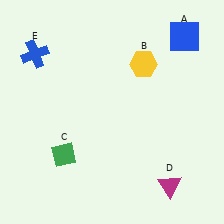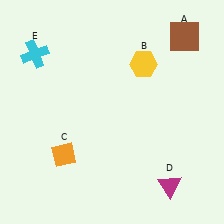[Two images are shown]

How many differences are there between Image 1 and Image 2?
There are 3 differences between the two images.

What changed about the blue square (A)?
In Image 1, A is blue. In Image 2, it changed to brown.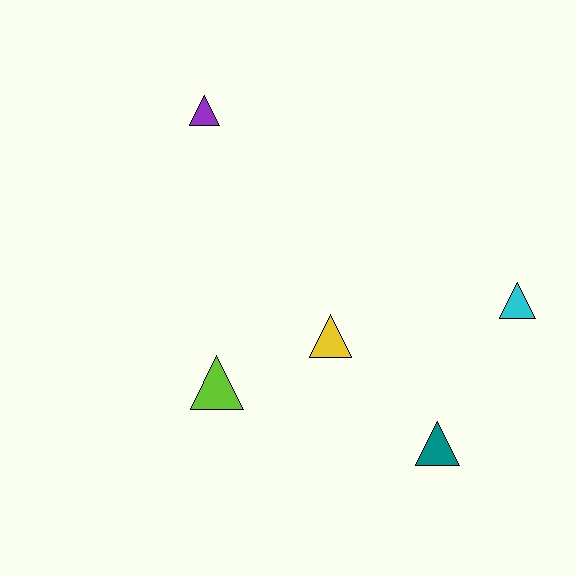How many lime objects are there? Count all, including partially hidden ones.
There is 1 lime object.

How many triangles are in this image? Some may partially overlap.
There are 5 triangles.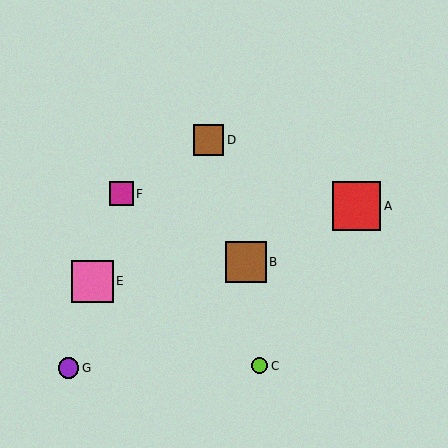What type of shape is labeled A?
Shape A is a red square.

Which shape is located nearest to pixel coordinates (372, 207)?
The red square (labeled A) at (357, 206) is nearest to that location.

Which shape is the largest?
The red square (labeled A) is the largest.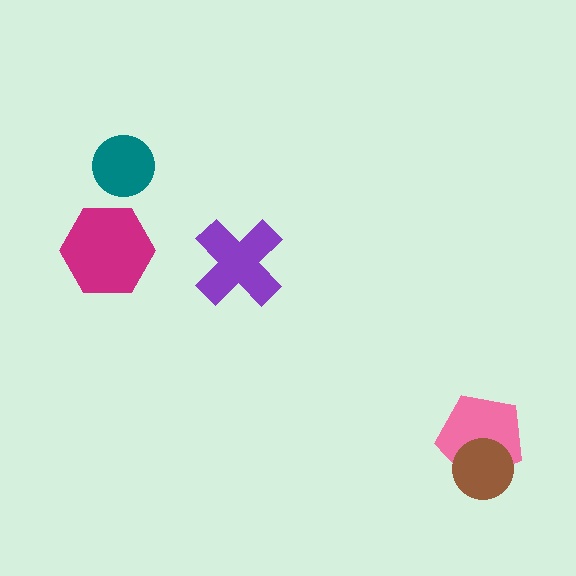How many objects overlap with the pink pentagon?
1 object overlaps with the pink pentagon.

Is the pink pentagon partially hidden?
Yes, it is partially covered by another shape.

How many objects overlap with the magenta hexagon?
0 objects overlap with the magenta hexagon.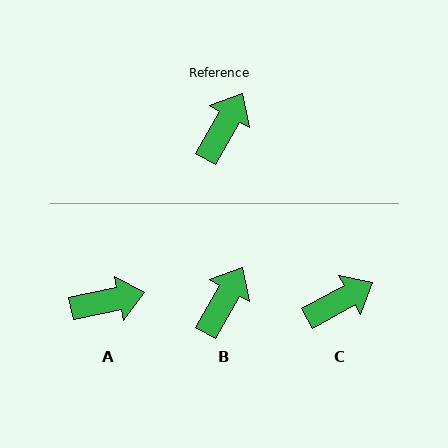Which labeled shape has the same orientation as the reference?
B.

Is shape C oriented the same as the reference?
No, it is off by about 31 degrees.